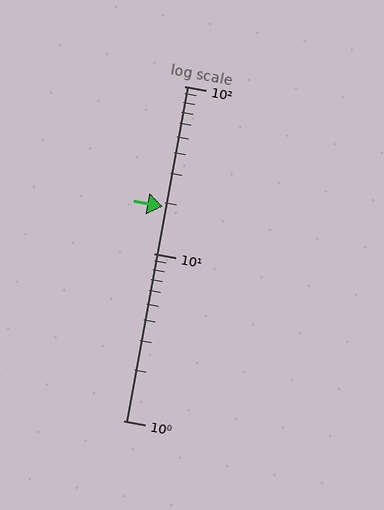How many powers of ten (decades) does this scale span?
The scale spans 2 decades, from 1 to 100.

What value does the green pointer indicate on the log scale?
The pointer indicates approximately 19.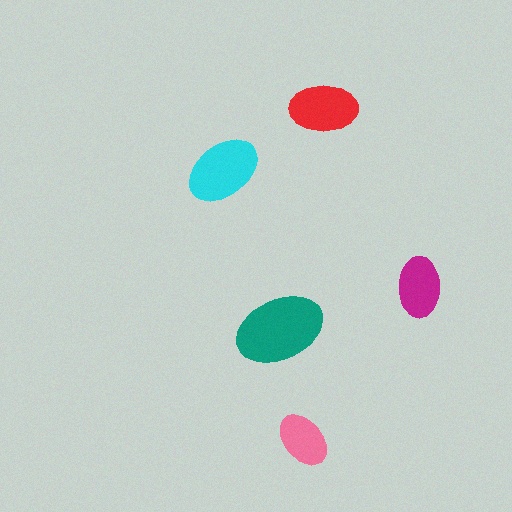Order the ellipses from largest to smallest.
the teal one, the cyan one, the red one, the magenta one, the pink one.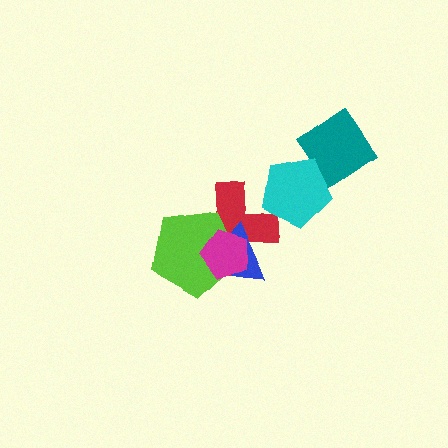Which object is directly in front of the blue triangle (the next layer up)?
The lime pentagon is directly in front of the blue triangle.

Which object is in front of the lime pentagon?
The magenta pentagon is in front of the lime pentagon.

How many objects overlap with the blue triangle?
3 objects overlap with the blue triangle.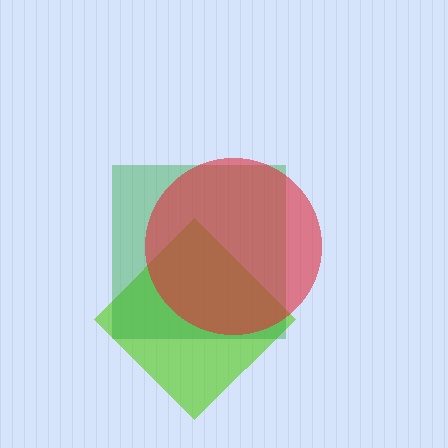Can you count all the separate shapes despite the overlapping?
Yes, there are 3 separate shapes.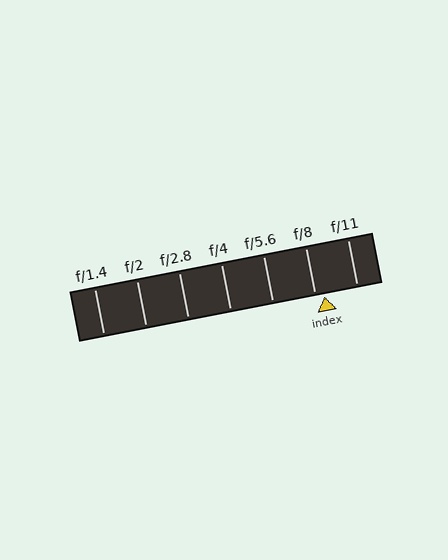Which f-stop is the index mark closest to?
The index mark is closest to f/8.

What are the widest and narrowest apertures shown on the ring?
The widest aperture shown is f/1.4 and the narrowest is f/11.